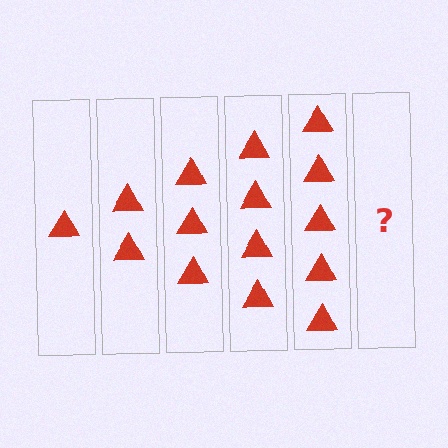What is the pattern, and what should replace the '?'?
The pattern is that each step adds one more triangle. The '?' should be 6 triangles.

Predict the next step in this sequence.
The next step is 6 triangles.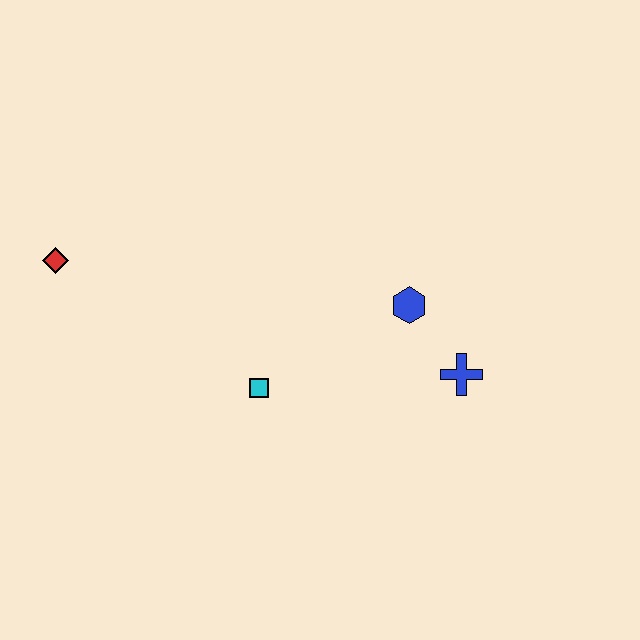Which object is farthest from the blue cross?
The red diamond is farthest from the blue cross.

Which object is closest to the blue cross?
The blue hexagon is closest to the blue cross.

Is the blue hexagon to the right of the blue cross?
No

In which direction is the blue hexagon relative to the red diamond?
The blue hexagon is to the right of the red diamond.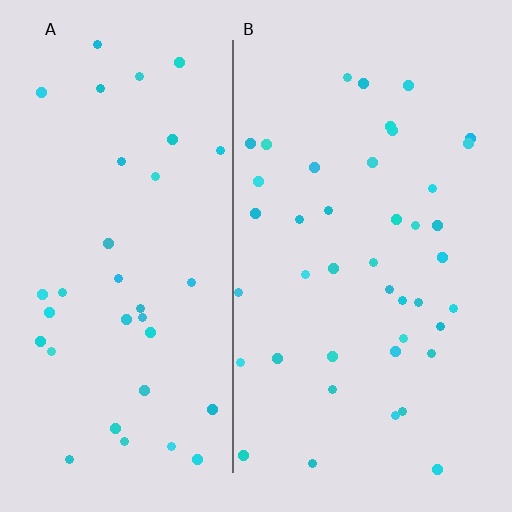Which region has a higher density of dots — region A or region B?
B (the right).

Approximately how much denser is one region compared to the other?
Approximately 1.2× — region B over region A.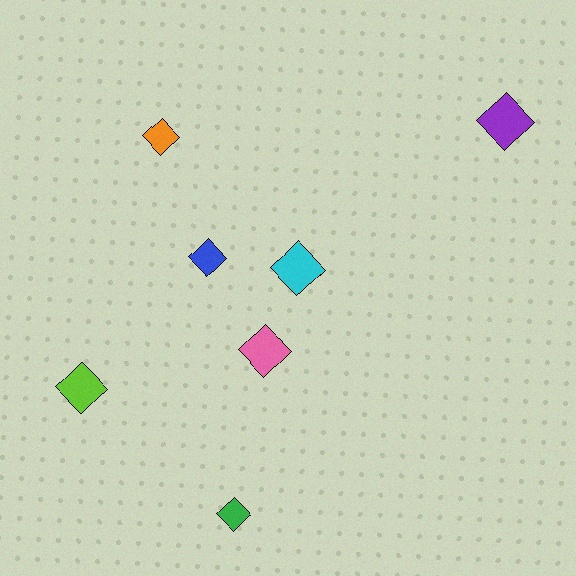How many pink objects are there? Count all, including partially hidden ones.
There is 1 pink object.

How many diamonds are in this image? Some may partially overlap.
There are 7 diamonds.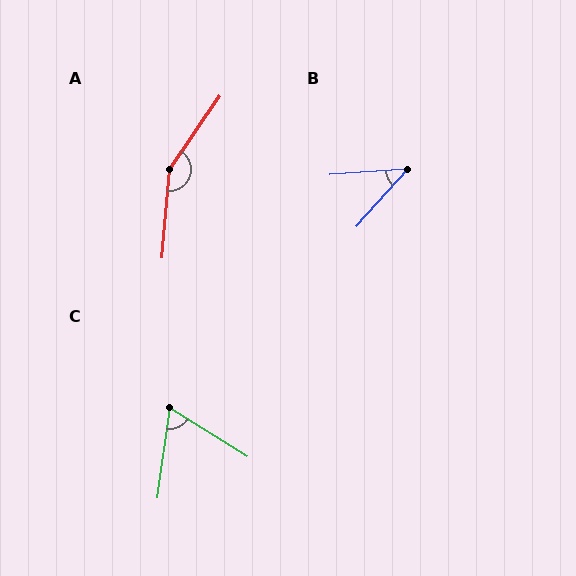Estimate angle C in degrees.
Approximately 66 degrees.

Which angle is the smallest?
B, at approximately 44 degrees.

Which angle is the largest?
A, at approximately 150 degrees.